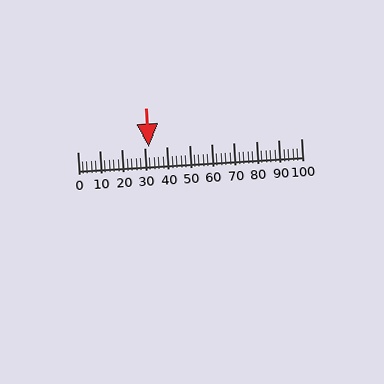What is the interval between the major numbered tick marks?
The major tick marks are spaced 10 units apart.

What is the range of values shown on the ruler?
The ruler shows values from 0 to 100.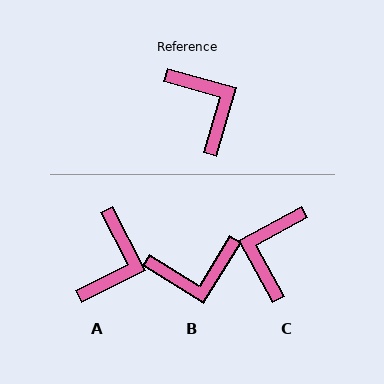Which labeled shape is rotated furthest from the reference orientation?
C, about 134 degrees away.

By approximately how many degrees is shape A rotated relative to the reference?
Approximately 47 degrees clockwise.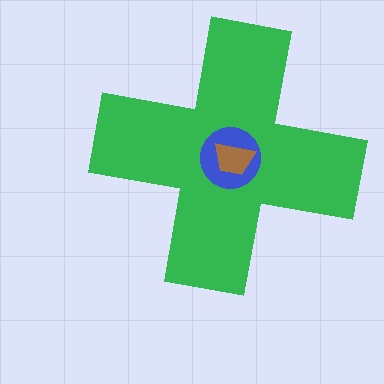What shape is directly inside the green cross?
The blue circle.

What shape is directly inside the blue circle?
The brown trapezoid.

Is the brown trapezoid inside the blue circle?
Yes.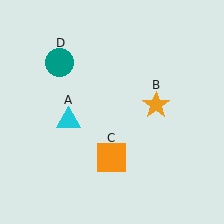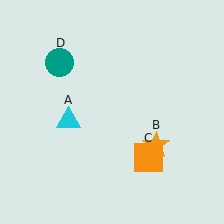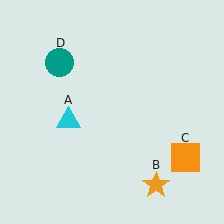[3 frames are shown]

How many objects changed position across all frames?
2 objects changed position: orange star (object B), orange square (object C).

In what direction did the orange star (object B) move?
The orange star (object B) moved down.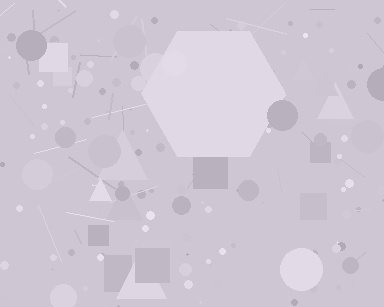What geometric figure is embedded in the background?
A hexagon is embedded in the background.